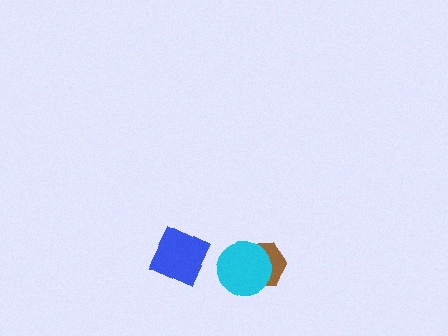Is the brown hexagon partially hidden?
Yes, it is partially covered by another shape.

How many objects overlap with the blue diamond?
0 objects overlap with the blue diamond.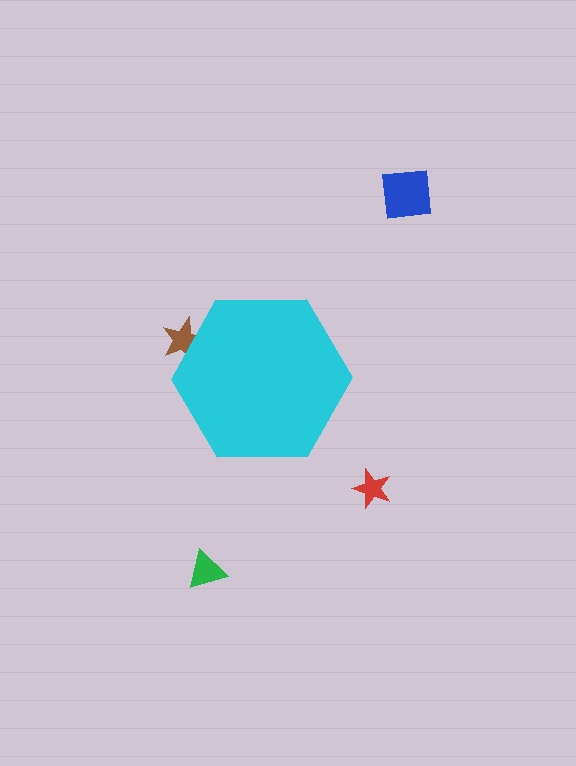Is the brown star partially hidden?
Yes, the brown star is partially hidden behind the cyan hexagon.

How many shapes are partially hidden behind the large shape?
1 shape is partially hidden.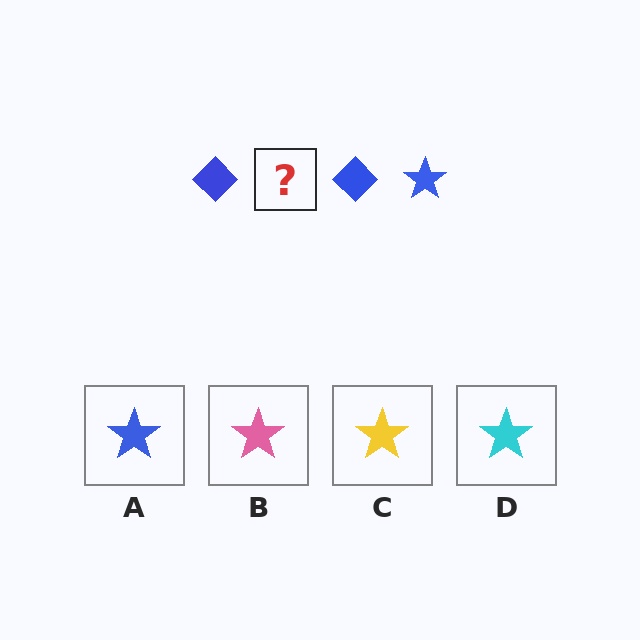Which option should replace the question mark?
Option A.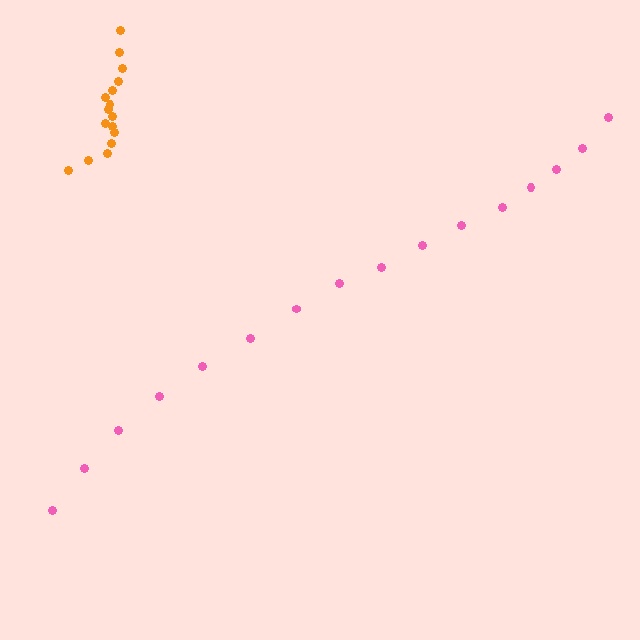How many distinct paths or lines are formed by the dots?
There are 2 distinct paths.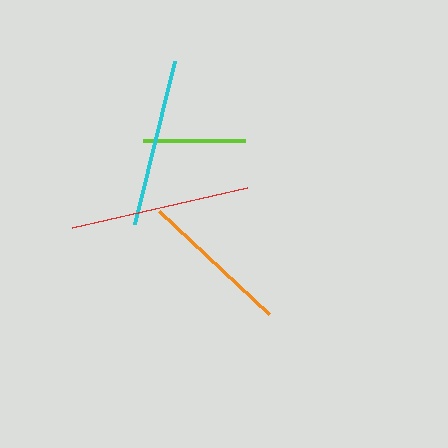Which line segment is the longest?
The red line is the longest at approximately 180 pixels.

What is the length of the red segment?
The red segment is approximately 180 pixels long.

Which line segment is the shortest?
The lime line is the shortest at approximately 102 pixels.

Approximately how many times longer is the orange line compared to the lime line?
The orange line is approximately 1.5 times the length of the lime line.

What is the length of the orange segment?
The orange segment is approximately 150 pixels long.